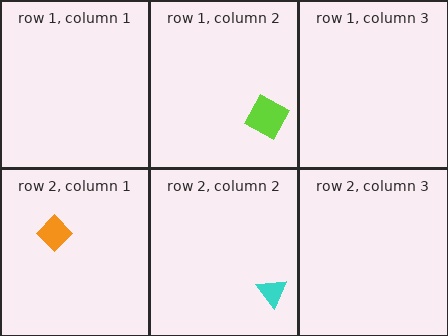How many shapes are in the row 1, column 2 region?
1.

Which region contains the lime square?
The row 1, column 2 region.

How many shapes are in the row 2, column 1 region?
1.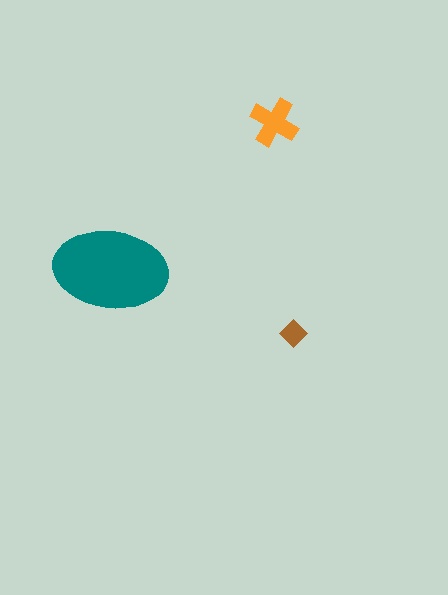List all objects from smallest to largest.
The brown diamond, the orange cross, the teal ellipse.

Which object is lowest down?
The brown diamond is bottommost.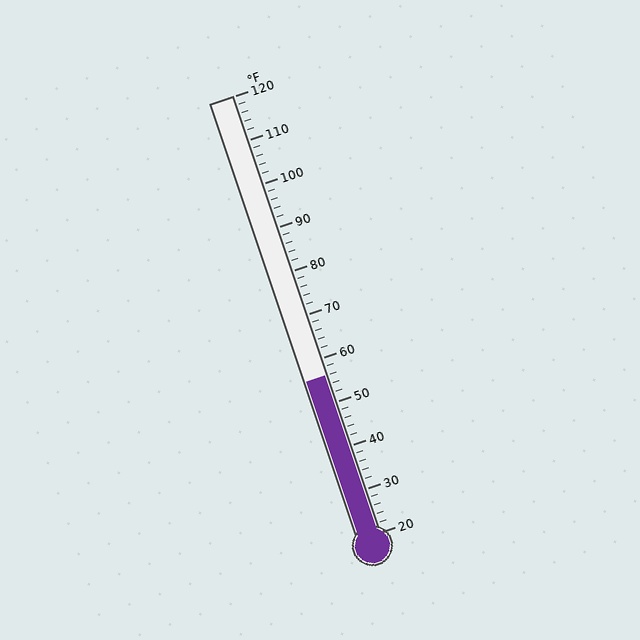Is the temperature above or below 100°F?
The temperature is below 100°F.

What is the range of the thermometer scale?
The thermometer scale ranges from 20°F to 120°F.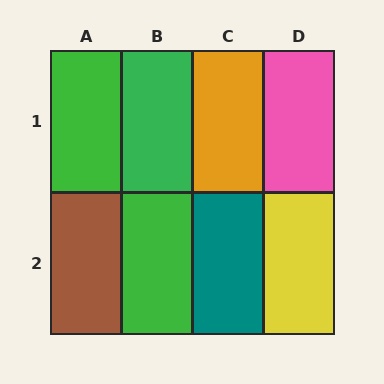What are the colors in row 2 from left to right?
Brown, green, teal, yellow.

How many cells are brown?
1 cell is brown.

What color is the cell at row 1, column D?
Pink.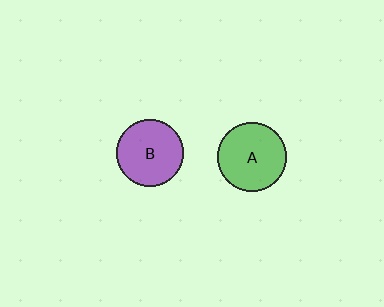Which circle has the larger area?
Circle A (green).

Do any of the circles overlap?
No, none of the circles overlap.